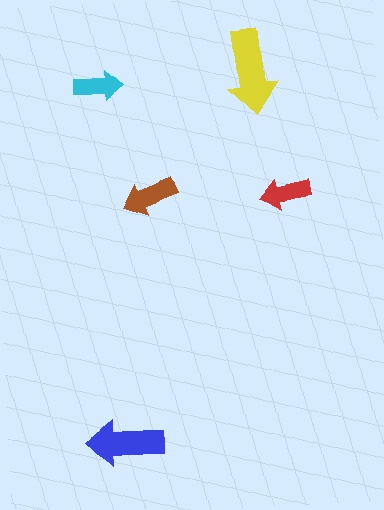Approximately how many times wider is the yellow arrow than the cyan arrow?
About 1.5 times wider.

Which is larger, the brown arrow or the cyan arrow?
The brown one.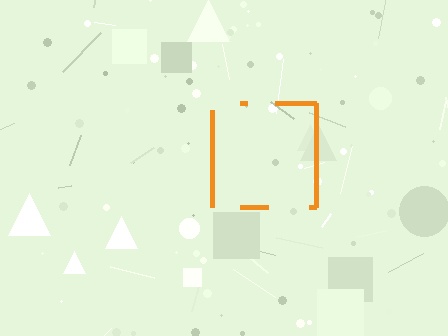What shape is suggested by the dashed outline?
The dashed outline suggests a square.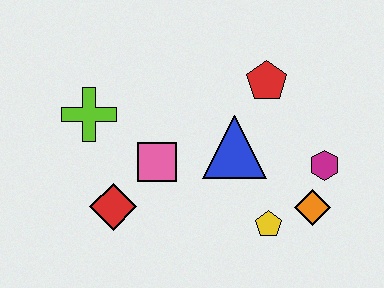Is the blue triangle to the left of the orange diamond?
Yes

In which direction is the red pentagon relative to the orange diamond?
The red pentagon is above the orange diamond.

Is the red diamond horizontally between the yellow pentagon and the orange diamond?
No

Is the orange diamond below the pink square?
Yes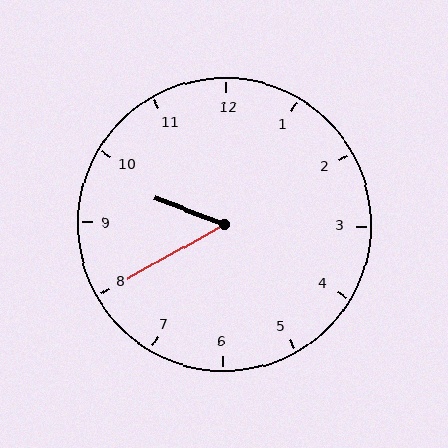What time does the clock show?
9:40.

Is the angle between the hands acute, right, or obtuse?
It is acute.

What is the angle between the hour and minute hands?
Approximately 50 degrees.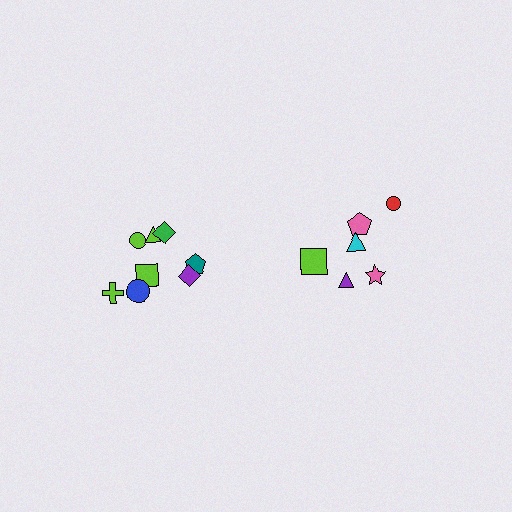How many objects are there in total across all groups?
There are 14 objects.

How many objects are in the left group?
There are 8 objects.